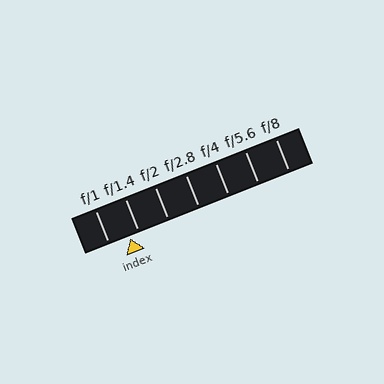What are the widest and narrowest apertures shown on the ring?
The widest aperture shown is f/1 and the narrowest is f/8.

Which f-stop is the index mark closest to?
The index mark is closest to f/1.4.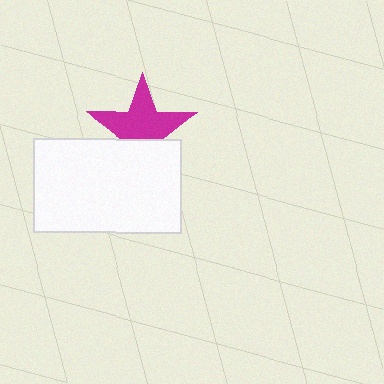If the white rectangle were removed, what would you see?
You would see the complete magenta star.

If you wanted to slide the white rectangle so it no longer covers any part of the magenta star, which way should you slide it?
Slide it down — that is the most direct way to separate the two shapes.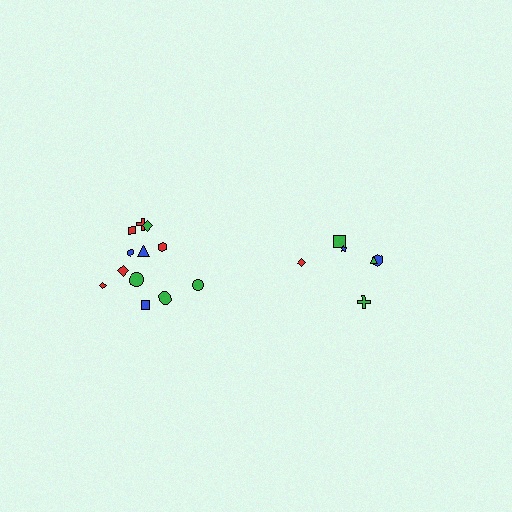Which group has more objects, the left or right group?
The left group.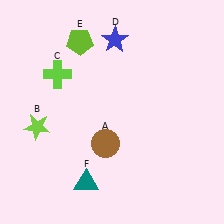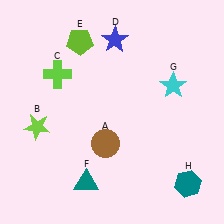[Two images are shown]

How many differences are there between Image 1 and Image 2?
There are 2 differences between the two images.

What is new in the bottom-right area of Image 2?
A teal hexagon (H) was added in the bottom-right area of Image 2.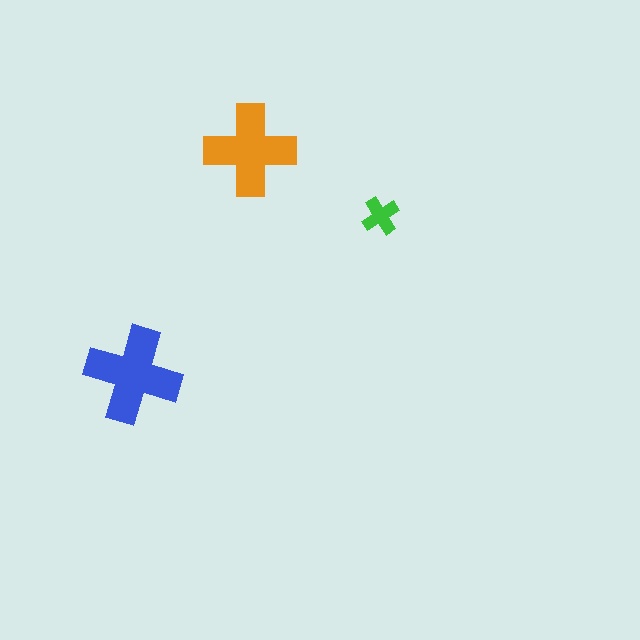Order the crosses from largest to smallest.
the blue one, the orange one, the green one.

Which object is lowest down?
The blue cross is bottommost.